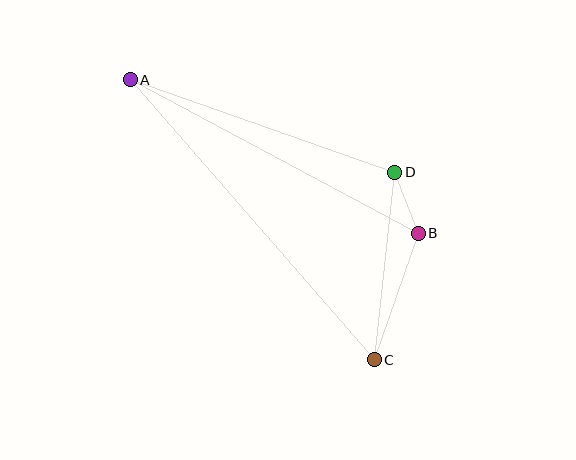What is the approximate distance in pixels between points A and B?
The distance between A and B is approximately 327 pixels.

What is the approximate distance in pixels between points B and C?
The distance between B and C is approximately 134 pixels.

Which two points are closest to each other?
Points B and D are closest to each other.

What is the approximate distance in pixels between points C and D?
The distance between C and D is approximately 189 pixels.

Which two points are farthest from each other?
Points A and C are farthest from each other.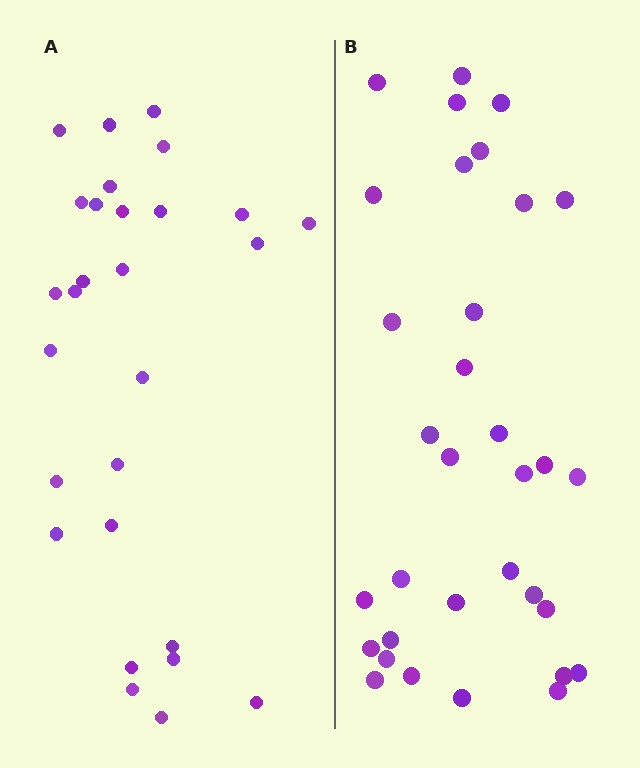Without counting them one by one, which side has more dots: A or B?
Region B (the right region) has more dots.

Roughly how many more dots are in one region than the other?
Region B has about 5 more dots than region A.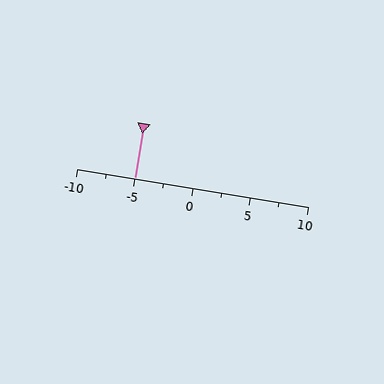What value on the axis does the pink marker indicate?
The marker indicates approximately -5.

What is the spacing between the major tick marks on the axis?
The major ticks are spaced 5 apart.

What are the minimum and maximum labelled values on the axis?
The axis runs from -10 to 10.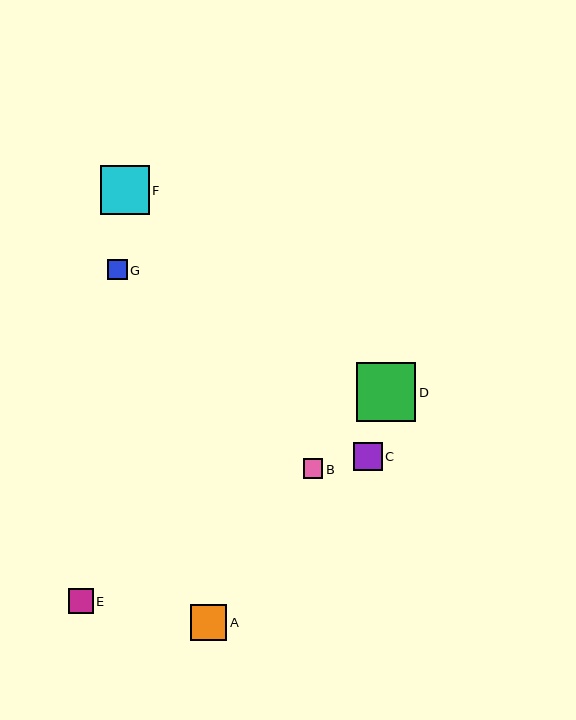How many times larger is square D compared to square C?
Square D is approximately 2.1 times the size of square C.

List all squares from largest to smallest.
From largest to smallest: D, F, A, C, E, G, B.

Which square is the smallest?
Square B is the smallest with a size of approximately 19 pixels.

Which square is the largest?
Square D is the largest with a size of approximately 59 pixels.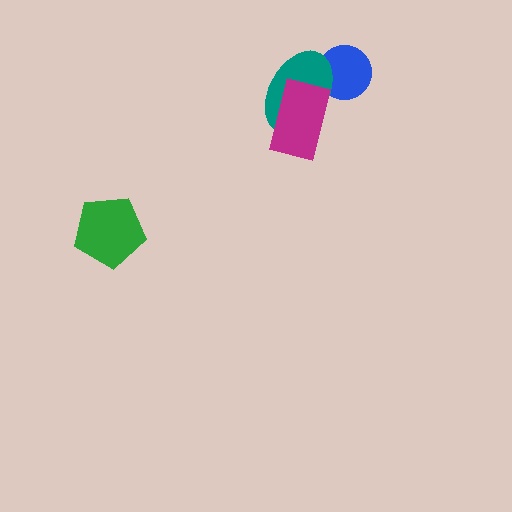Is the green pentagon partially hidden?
No, no other shape covers it.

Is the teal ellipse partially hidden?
Yes, it is partially covered by another shape.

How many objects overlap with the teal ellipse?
2 objects overlap with the teal ellipse.